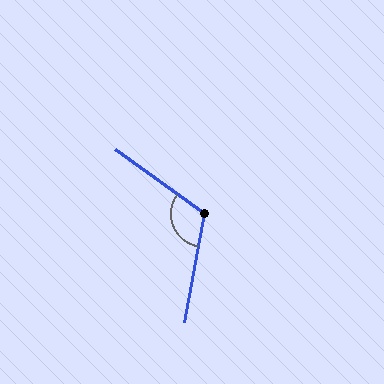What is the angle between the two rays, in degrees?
Approximately 116 degrees.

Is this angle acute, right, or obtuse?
It is obtuse.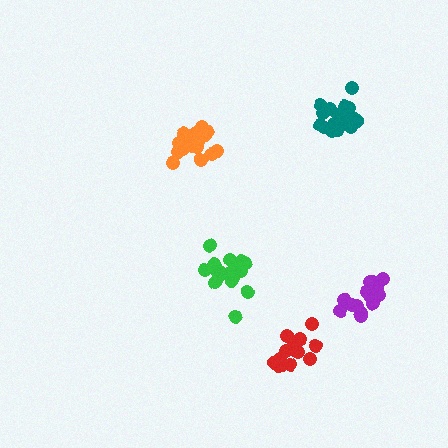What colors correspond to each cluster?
The clusters are colored: red, teal, orange, purple, green.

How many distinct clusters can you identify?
There are 5 distinct clusters.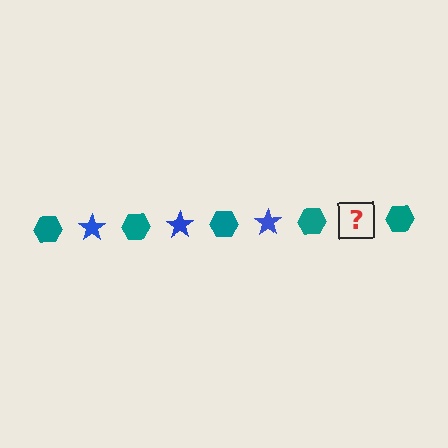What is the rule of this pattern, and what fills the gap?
The rule is that the pattern alternates between teal hexagon and blue star. The gap should be filled with a blue star.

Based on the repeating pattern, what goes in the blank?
The blank should be a blue star.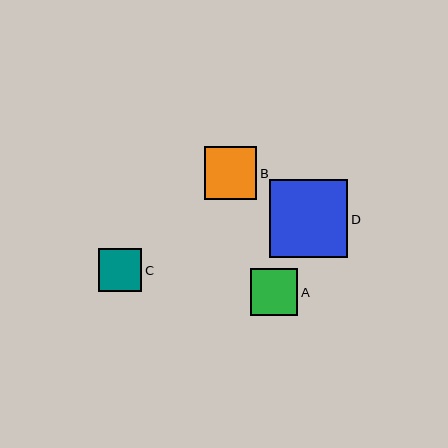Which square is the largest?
Square D is the largest with a size of approximately 78 pixels.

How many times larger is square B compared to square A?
Square B is approximately 1.1 times the size of square A.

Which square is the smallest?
Square C is the smallest with a size of approximately 43 pixels.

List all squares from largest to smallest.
From largest to smallest: D, B, A, C.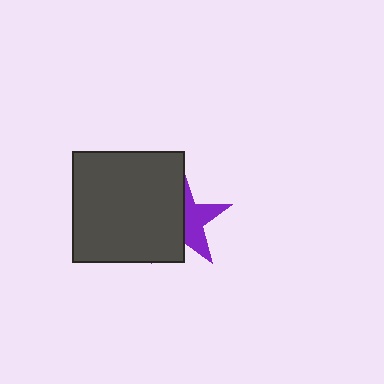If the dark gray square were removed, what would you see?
You would see the complete purple star.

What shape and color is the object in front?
The object in front is a dark gray square.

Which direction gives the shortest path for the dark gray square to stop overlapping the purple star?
Moving left gives the shortest separation.